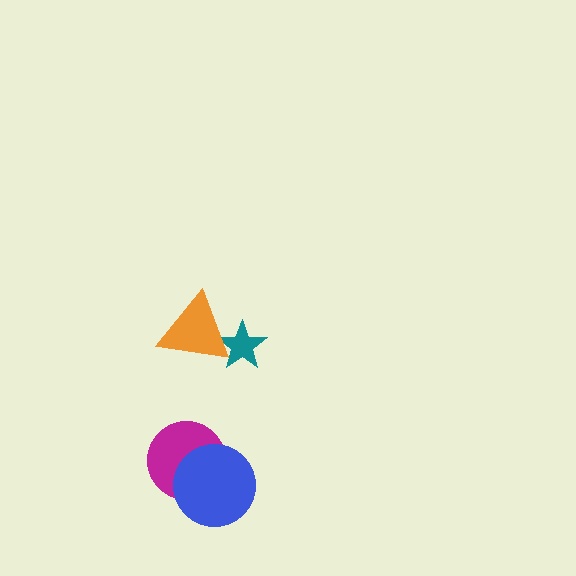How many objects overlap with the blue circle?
1 object overlaps with the blue circle.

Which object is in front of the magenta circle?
The blue circle is in front of the magenta circle.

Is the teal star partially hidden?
Yes, it is partially covered by another shape.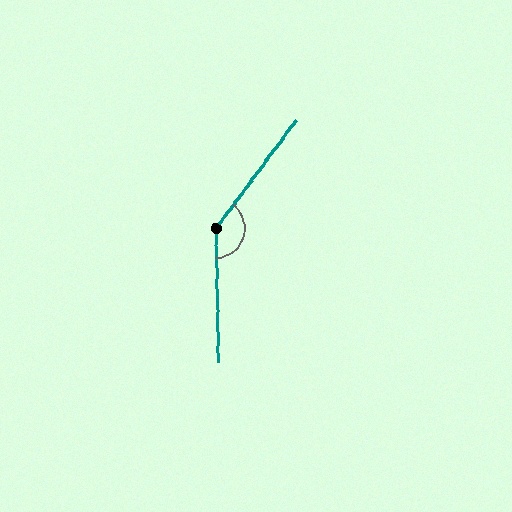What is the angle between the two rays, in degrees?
Approximately 142 degrees.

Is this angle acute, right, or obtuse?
It is obtuse.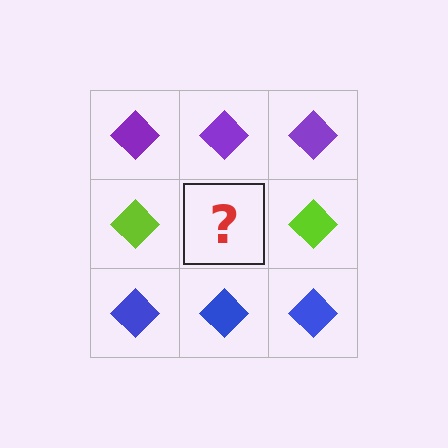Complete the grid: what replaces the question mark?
The question mark should be replaced with a lime diamond.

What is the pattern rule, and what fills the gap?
The rule is that each row has a consistent color. The gap should be filled with a lime diamond.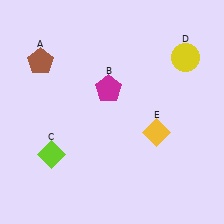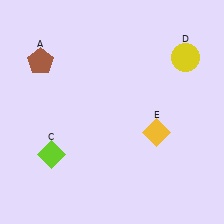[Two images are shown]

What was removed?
The magenta pentagon (B) was removed in Image 2.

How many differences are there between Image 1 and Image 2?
There is 1 difference between the two images.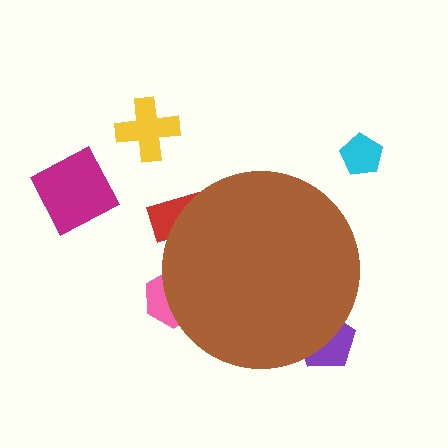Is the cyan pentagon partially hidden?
No, the cyan pentagon is fully visible.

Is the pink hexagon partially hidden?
Yes, the pink hexagon is partially hidden behind the brown circle.